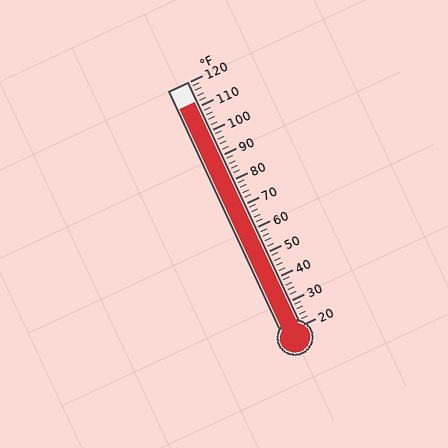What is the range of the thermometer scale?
The thermometer scale ranges from 20°F to 120°F.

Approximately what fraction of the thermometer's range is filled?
The thermometer is filled to approximately 90% of its range.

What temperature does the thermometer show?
The thermometer shows approximately 112°F.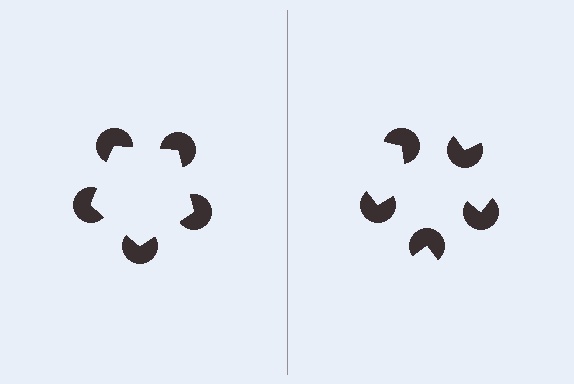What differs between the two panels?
The pac-man discs are positioned identically on both sides; only the wedge orientations differ. On the left they align to a pentagon; on the right they are misaligned.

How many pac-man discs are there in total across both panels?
10 — 5 on each side.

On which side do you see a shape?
An illusory pentagon appears on the left side. On the right side the wedge cuts are rotated, so no coherent shape forms.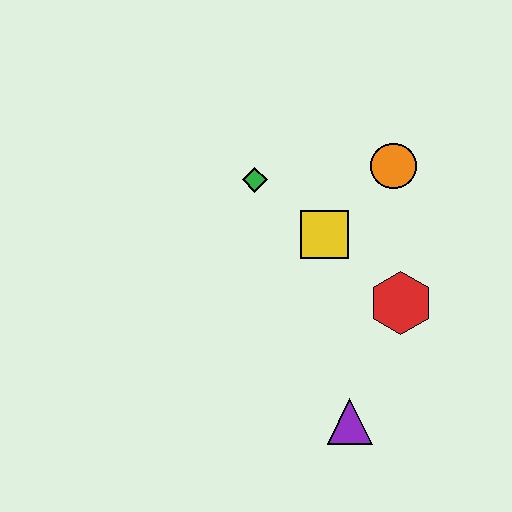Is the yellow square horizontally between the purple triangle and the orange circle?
No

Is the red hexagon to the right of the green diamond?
Yes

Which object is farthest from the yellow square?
The purple triangle is farthest from the yellow square.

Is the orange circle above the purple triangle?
Yes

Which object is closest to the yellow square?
The green diamond is closest to the yellow square.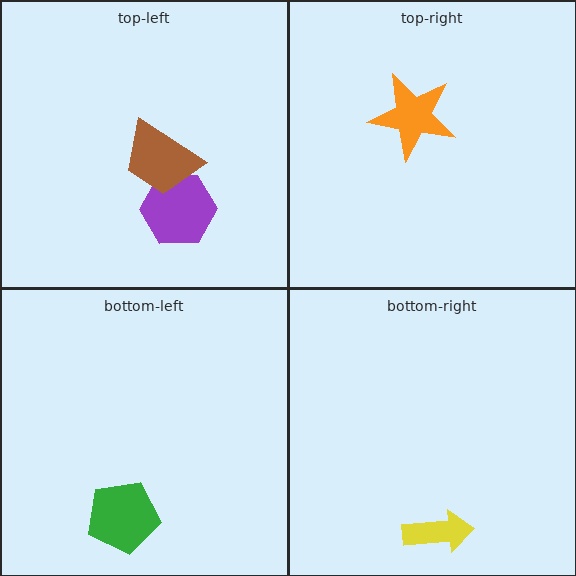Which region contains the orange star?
The top-right region.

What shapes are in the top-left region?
The purple hexagon, the brown trapezoid.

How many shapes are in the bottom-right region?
1.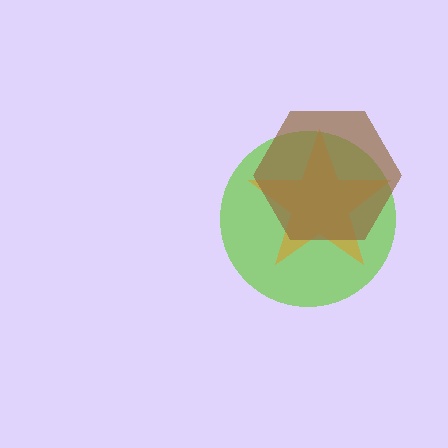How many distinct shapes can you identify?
There are 3 distinct shapes: a lime circle, an orange star, a brown hexagon.